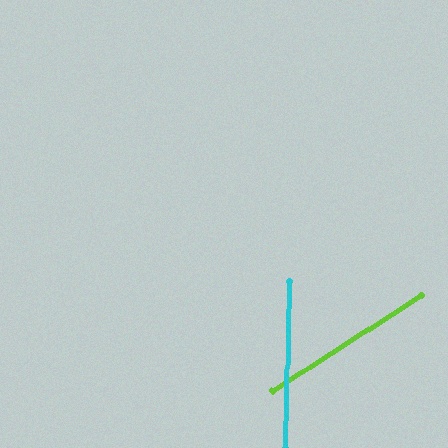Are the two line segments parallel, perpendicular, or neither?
Neither parallel nor perpendicular — they differ by about 56°.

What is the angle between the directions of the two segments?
Approximately 56 degrees.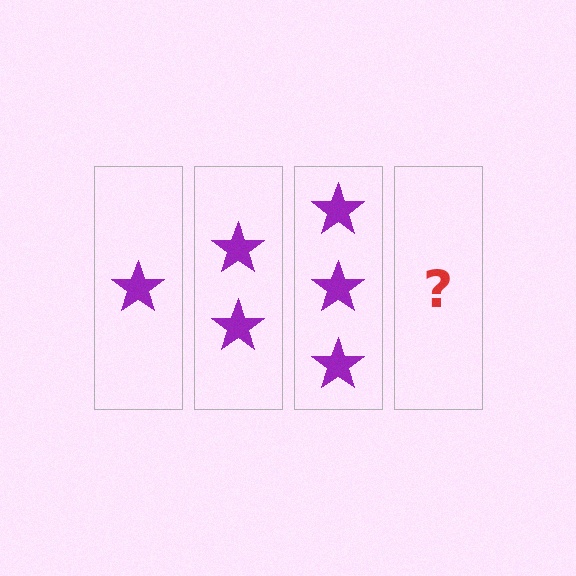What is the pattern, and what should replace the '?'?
The pattern is that each step adds one more star. The '?' should be 4 stars.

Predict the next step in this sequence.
The next step is 4 stars.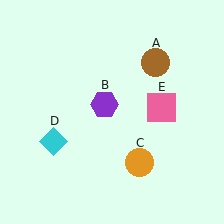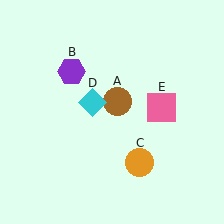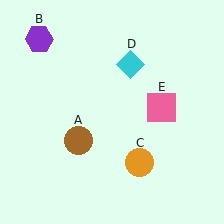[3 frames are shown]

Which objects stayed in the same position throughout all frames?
Orange circle (object C) and pink square (object E) remained stationary.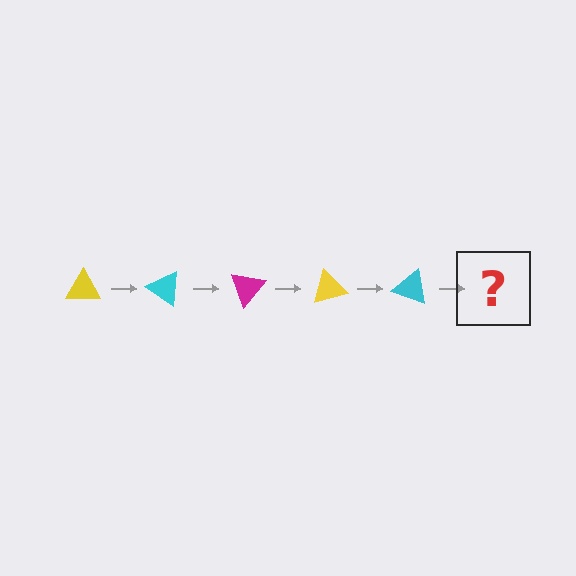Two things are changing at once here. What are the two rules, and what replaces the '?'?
The two rules are that it rotates 35 degrees each step and the color cycles through yellow, cyan, and magenta. The '?' should be a magenta triangle, rotated 175 degrees from the start.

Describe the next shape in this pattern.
It should be a magenta triangle, rotated 175 degrees from the start.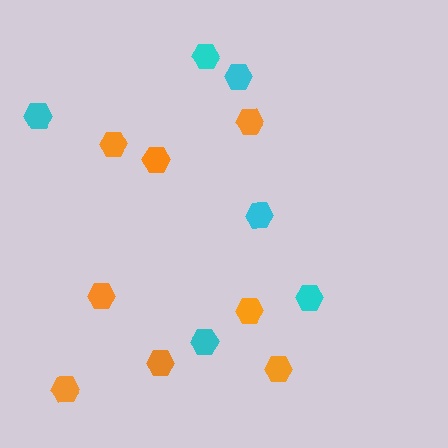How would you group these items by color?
There are 2 groups: one group of cyan hexagons (6) and one group of orange hexagons (8).